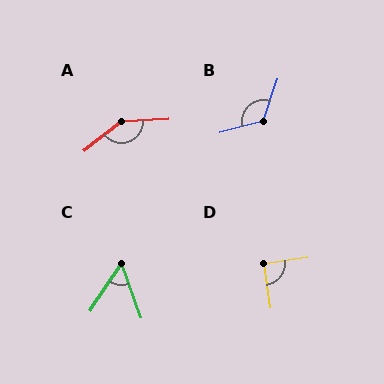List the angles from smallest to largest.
C (53°), D (89°), B (124°), A (144°).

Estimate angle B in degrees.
Approximately 124 degrees.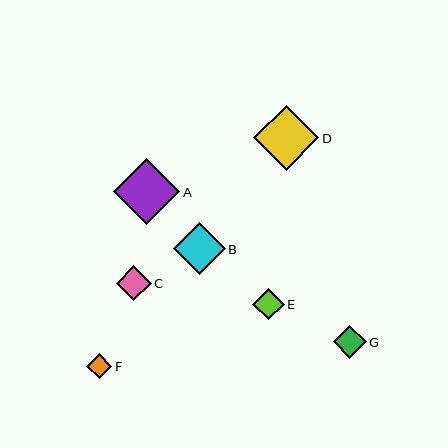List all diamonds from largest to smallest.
From largest to smallest: A, D, B, C, G, E, F.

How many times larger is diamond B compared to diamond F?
Diamond B is approximately 2.0 times the size of diamond F.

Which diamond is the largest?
Diamond A is the largest with a size of approximately 66 pixels.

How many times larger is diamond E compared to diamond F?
Diamond E is approximately 1.2 times the size of diamond F.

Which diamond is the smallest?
Diamond F is the smallest with a size of approximately 26 pixels.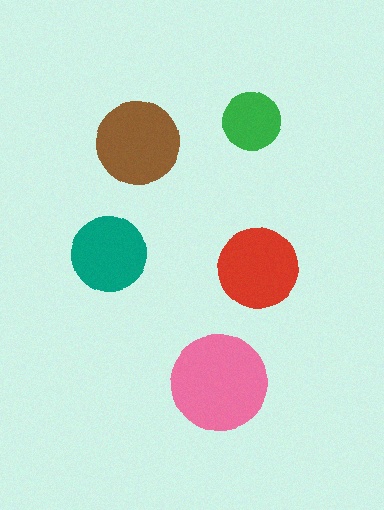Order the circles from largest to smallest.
the pink one, the brown one, the red one, the teal one, the green one.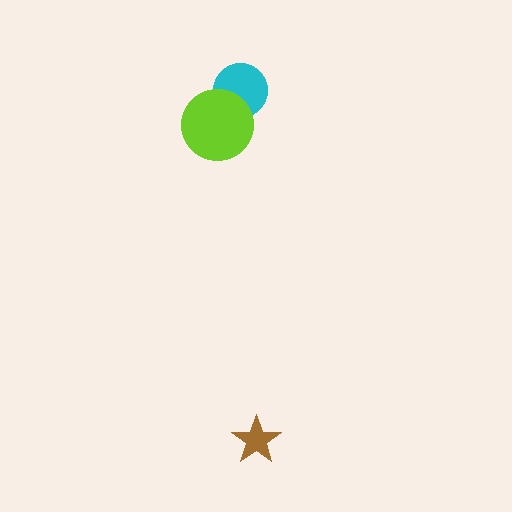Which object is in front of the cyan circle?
The lime circle is in front of the cyan circle.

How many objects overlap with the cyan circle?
1 object overlaps with the cyan circle.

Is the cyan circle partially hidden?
Yes, it is partially covered by another shape.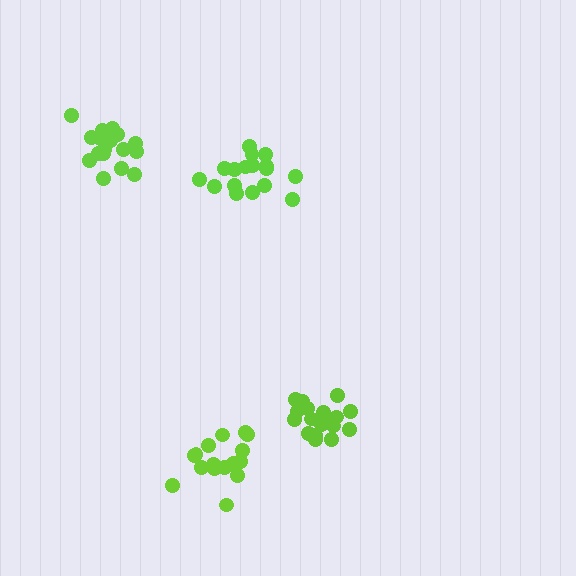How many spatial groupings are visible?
There are 4 spatial groupings.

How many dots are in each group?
Group 1: 16 dots, Group 2: 18 dots, Group 3: 17 dots, Group 4: 18 dots (69 total).